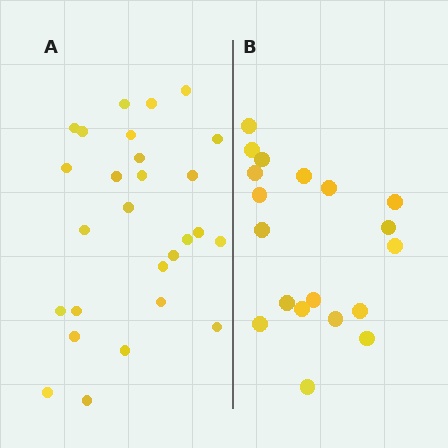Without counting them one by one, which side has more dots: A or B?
Region A (the left region) has more dots.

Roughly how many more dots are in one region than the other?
Region A has roughly 8 or so more dots than region B.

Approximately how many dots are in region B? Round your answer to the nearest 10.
About 20 dots. (The exact count is 19, which rounds to 20.)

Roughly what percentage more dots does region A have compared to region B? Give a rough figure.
About 40% more.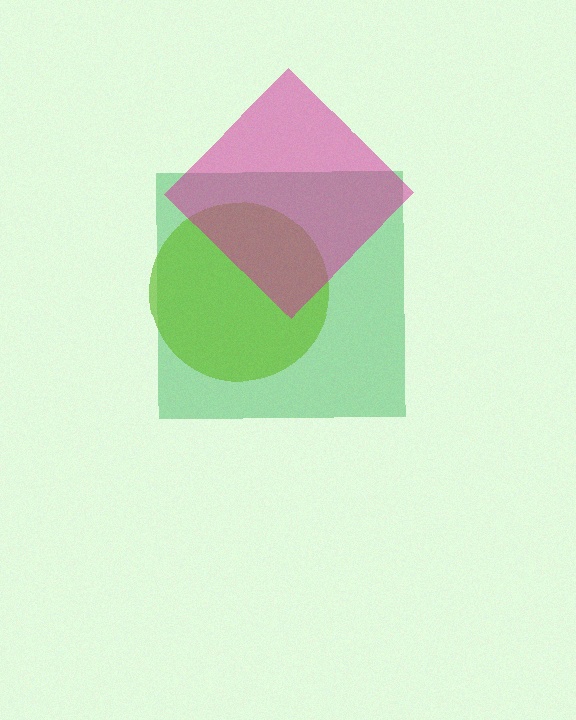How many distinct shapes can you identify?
There are 3 distinct shapes: a green square, a lime circle, a magenta diamond.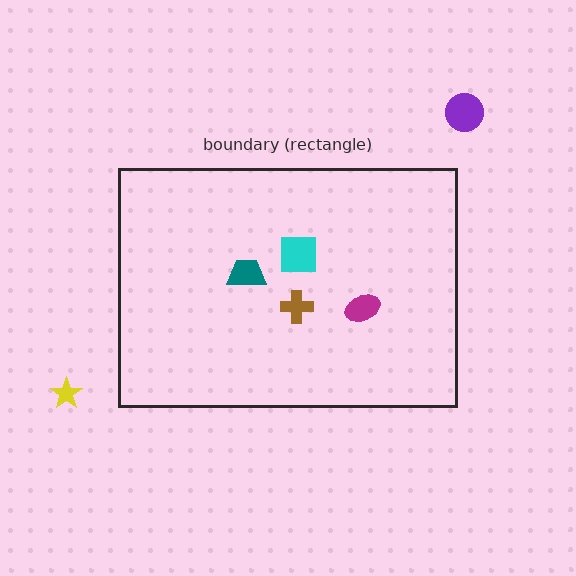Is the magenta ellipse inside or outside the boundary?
Inside.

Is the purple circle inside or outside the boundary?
Outside.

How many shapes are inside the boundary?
4 inside, 2 outside.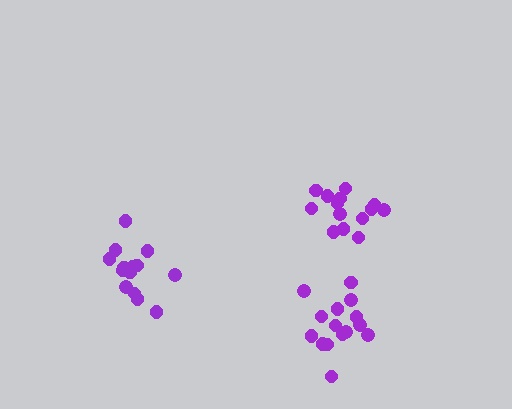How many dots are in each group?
Group 1: 14 dots, Group 2: 14 dots, Group 3: 15 dots (43 total).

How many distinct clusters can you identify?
There are 3 distinct clusters.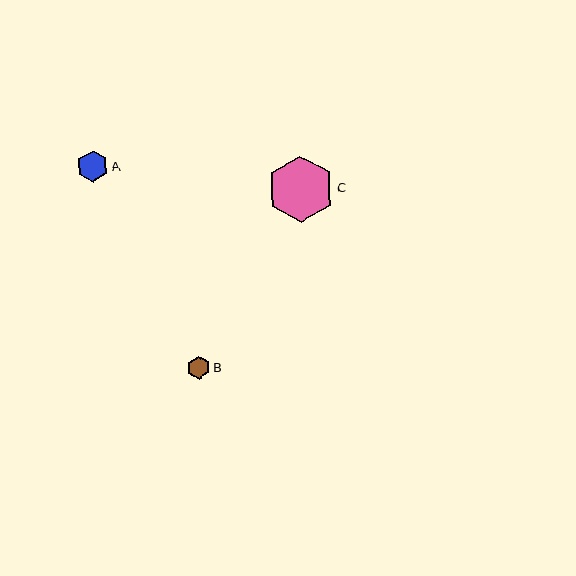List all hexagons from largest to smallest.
From largest to smallest: C, A, B.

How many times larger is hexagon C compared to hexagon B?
Hexagon C is approximately 2.9 times the size of hexagon B.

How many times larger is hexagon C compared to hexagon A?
Hexagon C is approximately 2.2 times the size of hexagon A.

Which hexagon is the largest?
Hexagon C is the largest with a size of approximately 67 pixels.